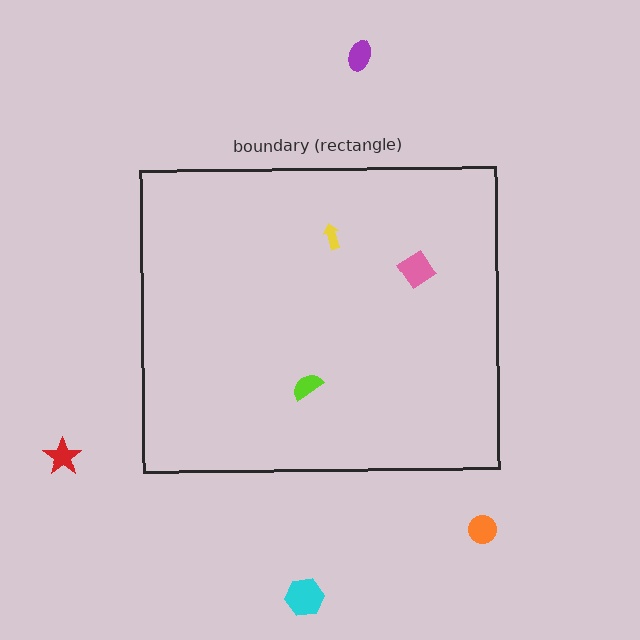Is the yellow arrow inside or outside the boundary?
Inside.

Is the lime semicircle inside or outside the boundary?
Inside.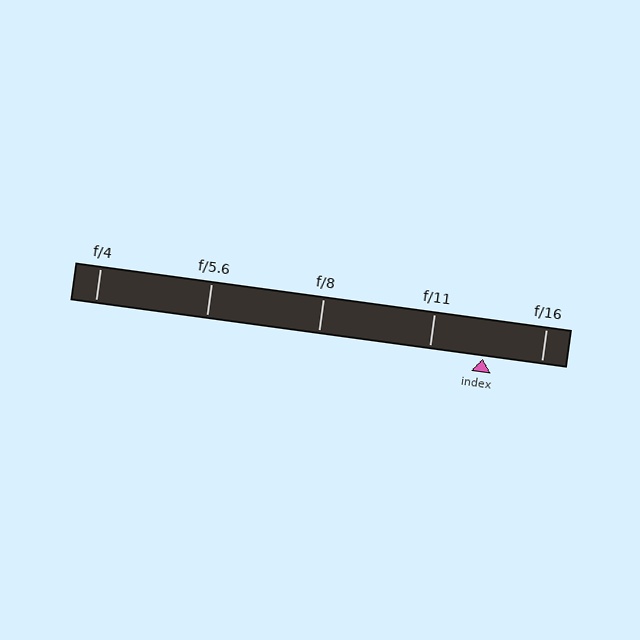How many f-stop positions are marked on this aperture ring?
There are 5 f-stop positions marked.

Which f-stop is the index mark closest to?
The index mark is closest to f/11.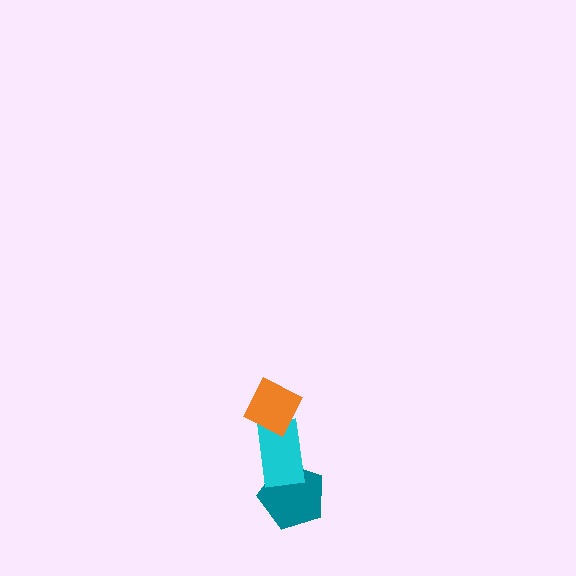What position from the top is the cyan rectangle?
The cyan rectangle is 2nd from the top.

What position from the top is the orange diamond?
The orange diamond is 1st from the top.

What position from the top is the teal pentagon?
The teal pentagon is 3rd from the top.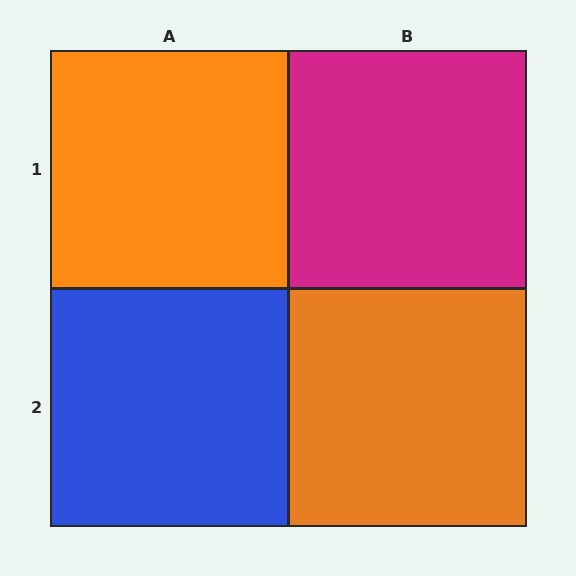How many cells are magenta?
1 cell is magenta.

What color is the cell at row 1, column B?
Magenta.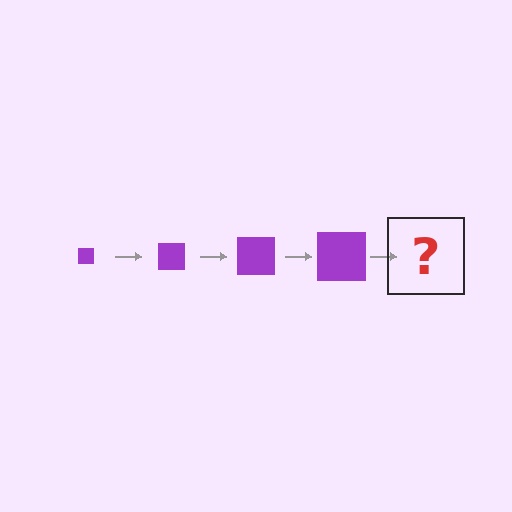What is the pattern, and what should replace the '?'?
The pattern is that the square gets progressively larger each step. The '?' should be a purple square, larger than the previous one.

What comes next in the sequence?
The next element should be a purple square, larger than the previous one.